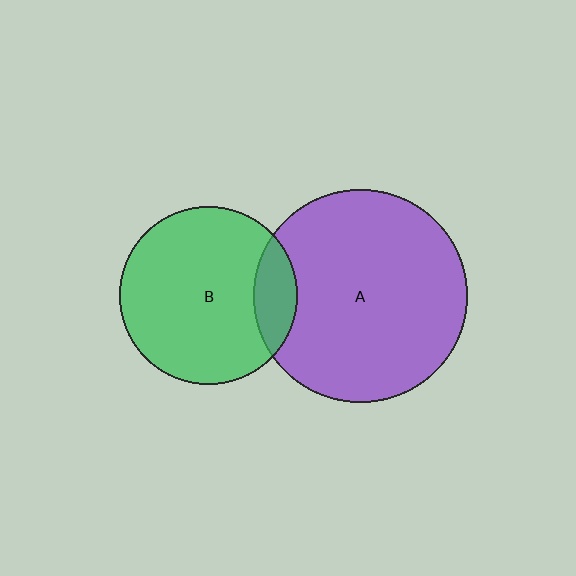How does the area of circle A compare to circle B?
Approximately 1.4 times.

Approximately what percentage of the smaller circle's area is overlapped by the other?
Approximately 15%.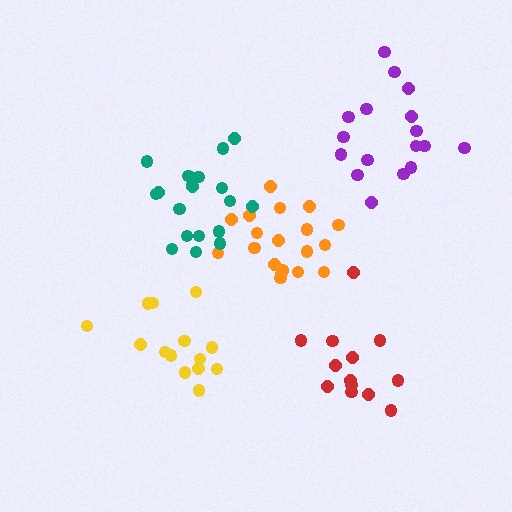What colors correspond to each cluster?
The clusters are colored: orange, teal, yellow, red, purple.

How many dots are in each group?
Group 1: 19 dots, Group 2: 19 dots, Group 3: 14 dots, Group 4: 13 dots, Group 5: 17 dots (82 total).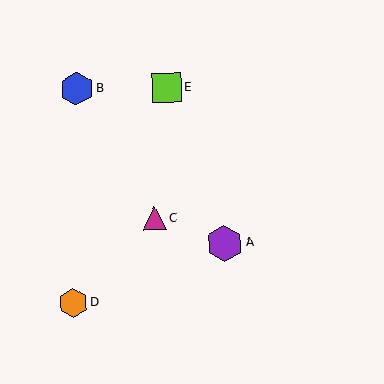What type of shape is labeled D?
Shape D is an orange hexagon.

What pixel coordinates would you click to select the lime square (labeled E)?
Click at (167, 88) to select the lime square E.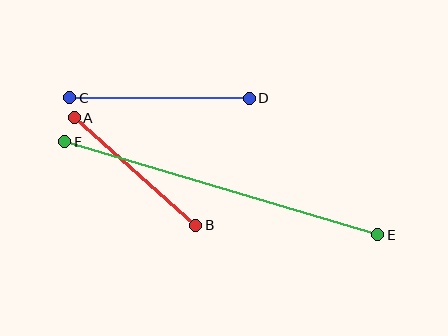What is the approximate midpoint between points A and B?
The midpoint is at approximately (135, 171) pixels.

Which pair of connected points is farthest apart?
Points E and F are farthest apart.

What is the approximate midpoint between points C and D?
The midpoint is at approximately (159, 98) pixels.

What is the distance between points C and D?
The distance is approximately 179 pixels.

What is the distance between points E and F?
The distance is approximately 327 pixels.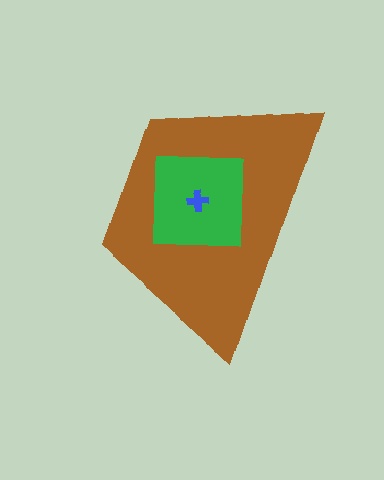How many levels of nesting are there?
3.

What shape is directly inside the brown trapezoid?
The green square.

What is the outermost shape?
The brown trapezoid.